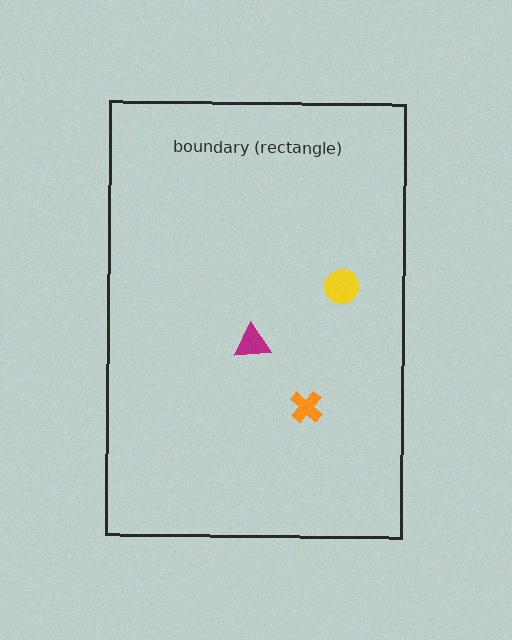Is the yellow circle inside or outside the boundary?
Inside.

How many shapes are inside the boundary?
3 inside, 0 outside.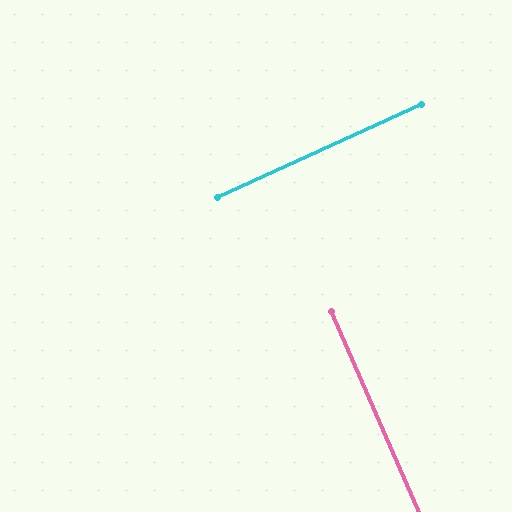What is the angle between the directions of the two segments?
Approximately 89 degrees.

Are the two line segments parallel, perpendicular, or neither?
Perpendicular — they meet at approximately 89°.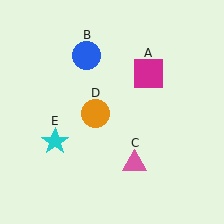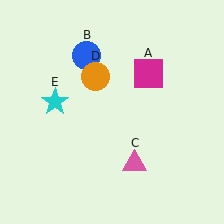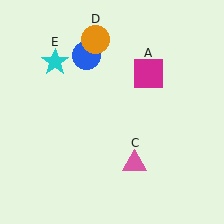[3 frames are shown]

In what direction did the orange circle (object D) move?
The orange circle (object D) moved up.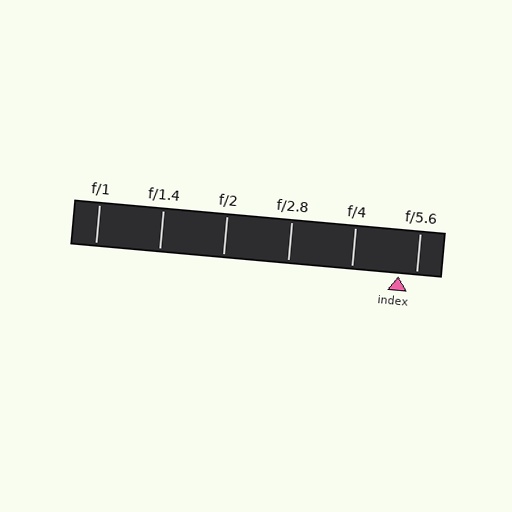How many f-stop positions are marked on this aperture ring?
There are 6 f-stop positions marked.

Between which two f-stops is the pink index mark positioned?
The index mark is between f/4 and f/5.6.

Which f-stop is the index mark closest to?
The index mark is closest to f/5.6.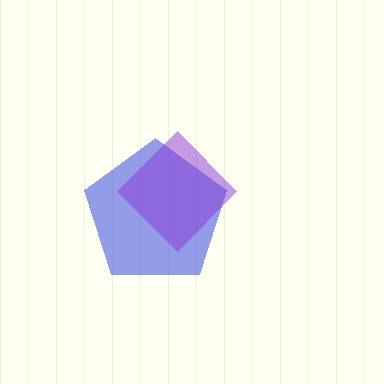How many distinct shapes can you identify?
There are 2 distinct shapes: a blue pentagon, a purple diamond.